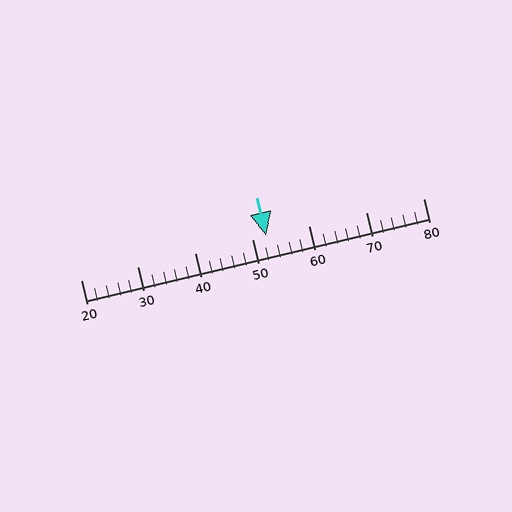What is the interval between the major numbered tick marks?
The major tick marks are spaced 10 units apart.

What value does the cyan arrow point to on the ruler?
The cyan arrow points to approximately 52.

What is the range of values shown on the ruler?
The ruler shows values from 20 to 80.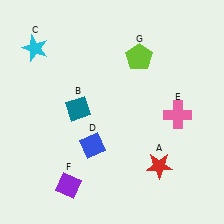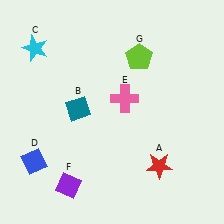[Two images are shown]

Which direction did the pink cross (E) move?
The pink cross (E) moved left.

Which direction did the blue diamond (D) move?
The blue diamond (D) moved left.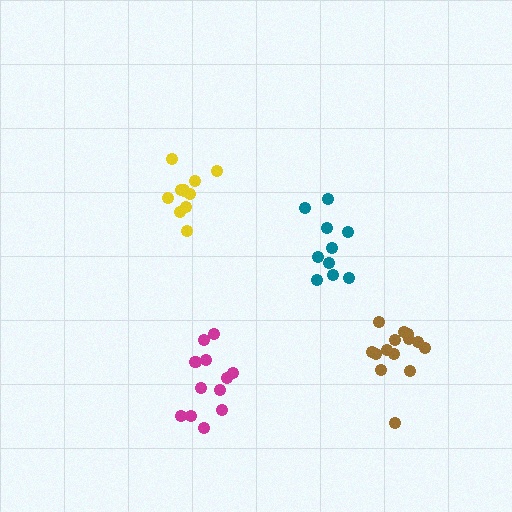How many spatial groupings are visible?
There are 4 spatial groupings.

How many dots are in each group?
Group 1: 12 dots, Group 2: 10 dots, Group 3: 10 dots, Group 4: 14 dots (46 total).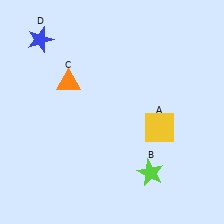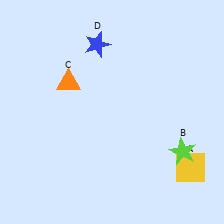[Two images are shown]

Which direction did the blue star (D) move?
The blue star (D) moved right.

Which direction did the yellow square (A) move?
The yellow square (A) moved down.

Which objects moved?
The objects that moved are: the yellow square (A), the lime star (B), the blue star (D).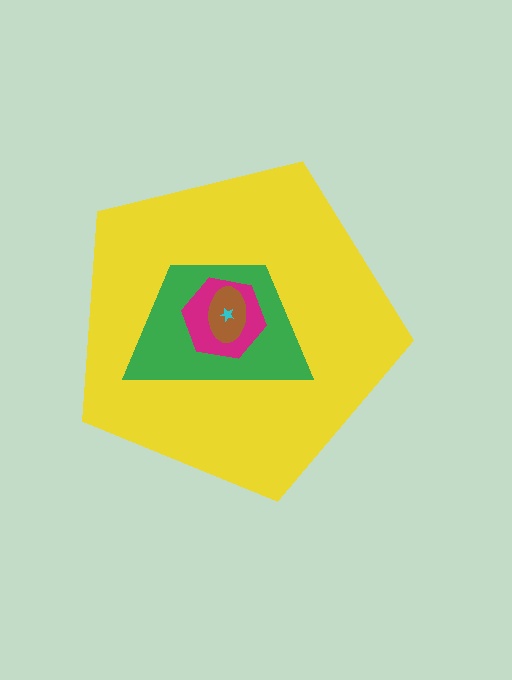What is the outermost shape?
The yellow pentagon.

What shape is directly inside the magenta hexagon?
The brown ellipse.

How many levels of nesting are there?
5.